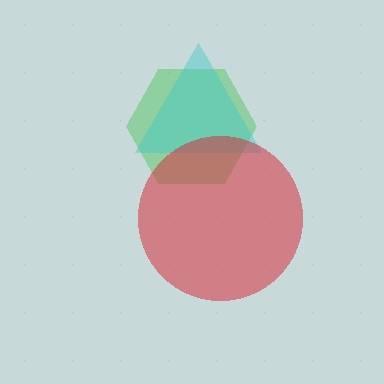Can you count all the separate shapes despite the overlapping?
Yes, there are 3 separate shapes.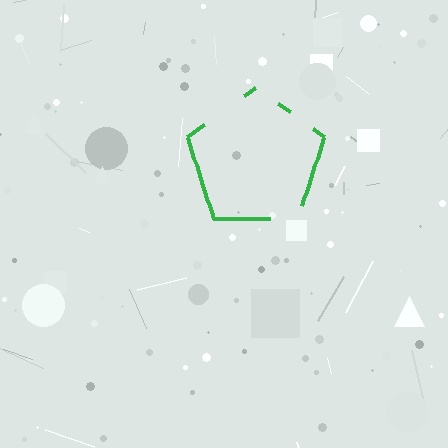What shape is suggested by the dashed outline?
The dashed outline suggests a pentagon.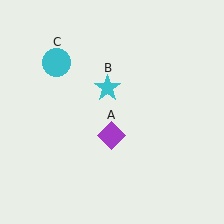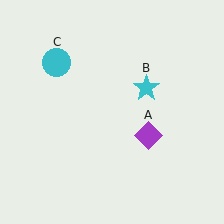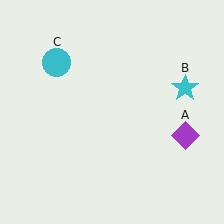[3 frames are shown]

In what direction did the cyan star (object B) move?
The cyan star (object B) moved right.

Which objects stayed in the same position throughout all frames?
Cyan circle (object C) remained stationary.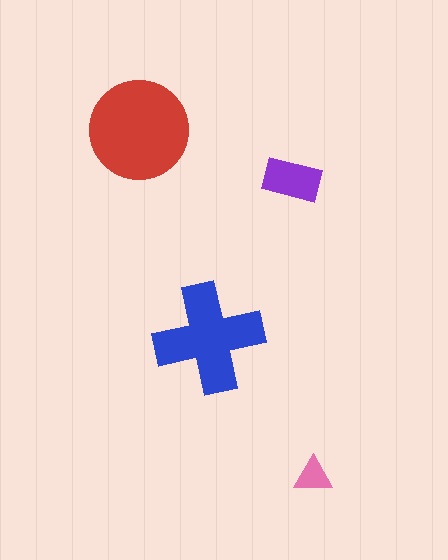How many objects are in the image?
There are 4 objects in the image.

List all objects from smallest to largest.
The pink triangle, the purple rectangle, the blue cross, the red circle.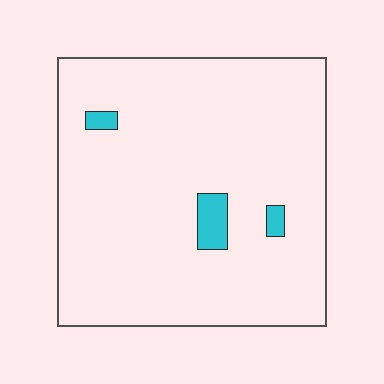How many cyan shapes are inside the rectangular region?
3.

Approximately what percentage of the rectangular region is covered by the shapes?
Approximately 5%.